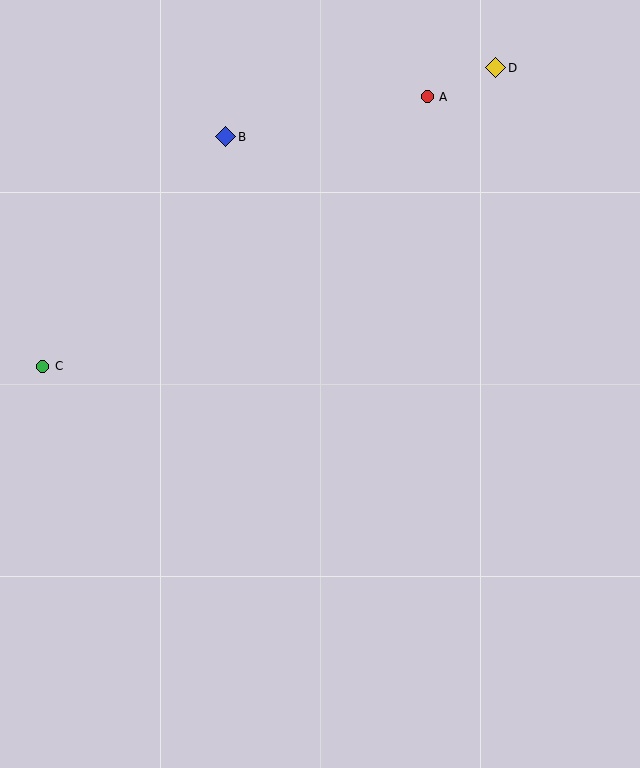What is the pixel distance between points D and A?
The distance between D and A is 74 pixels.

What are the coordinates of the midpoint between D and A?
The midpoint between D and A is at (462, 82).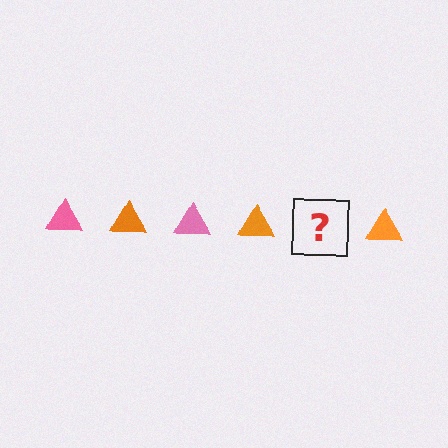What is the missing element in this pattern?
The missing element is a pink triangle.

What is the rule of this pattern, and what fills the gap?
The rule is that the pattern cycles through pink, orange triangles. The gap should be filled with a pink triangle.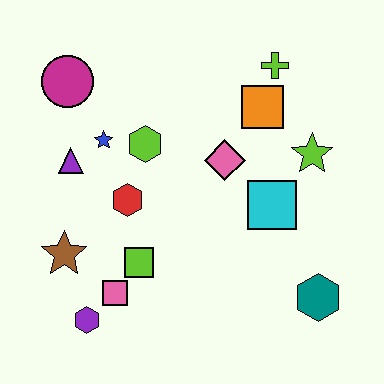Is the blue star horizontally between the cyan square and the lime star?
No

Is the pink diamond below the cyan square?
No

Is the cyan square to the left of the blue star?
No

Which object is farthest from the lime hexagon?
The teal hexagon is farthest from the lime hexagon.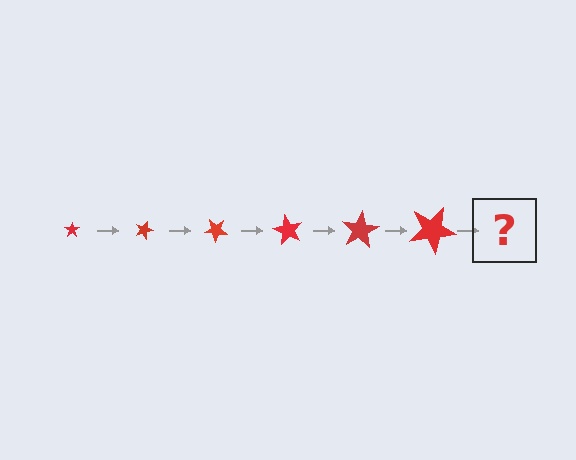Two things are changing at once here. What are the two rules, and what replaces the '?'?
The two rules are that the star grows larger each step and it rotates 20 degrees each step. The '?' should be a star, larger than the previous one and rotated 120 degrees from the start.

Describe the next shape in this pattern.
It should be a star, larger than the previous one and rotated 120 degrees from the start.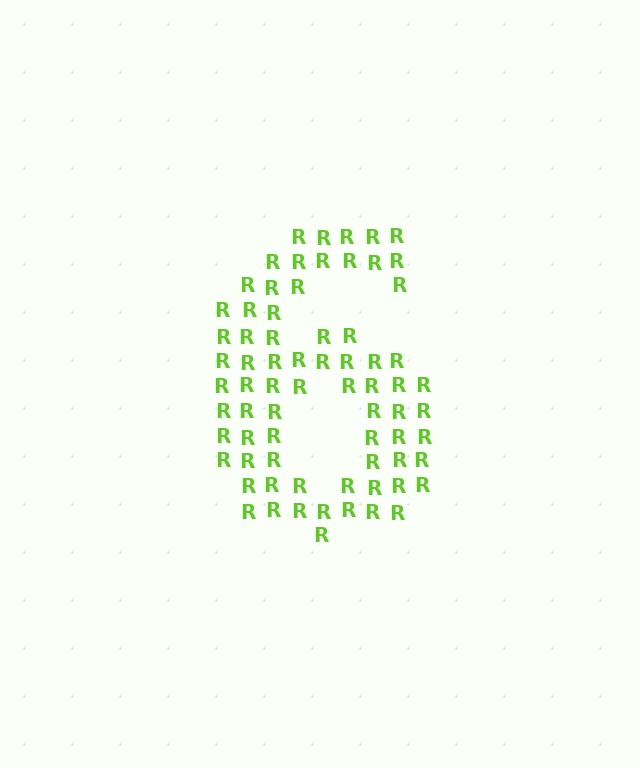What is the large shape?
The large shape is the digit 6.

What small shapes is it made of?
It is made of small letter R's.